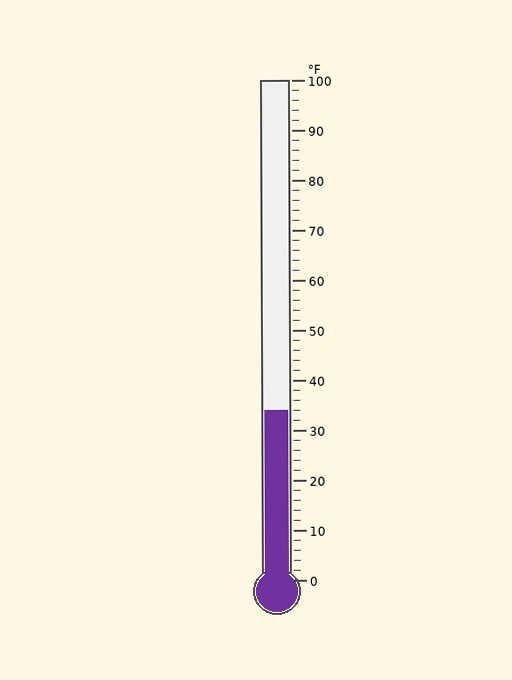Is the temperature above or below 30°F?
The temperature is above 30°F.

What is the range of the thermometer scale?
The thermometer scale ranges from 0°F to 100°F.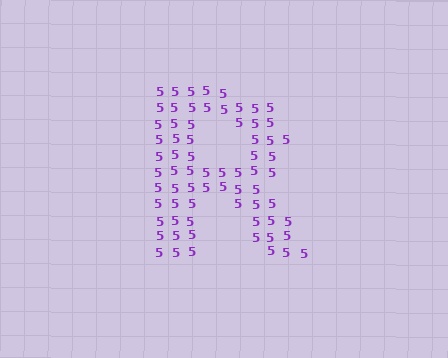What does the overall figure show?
The overall figure shows the letter R.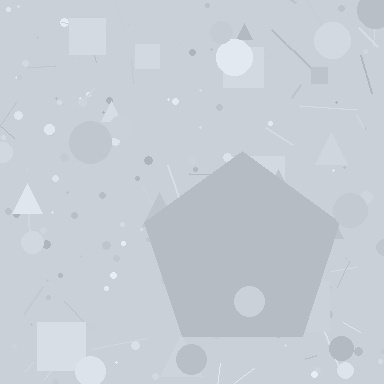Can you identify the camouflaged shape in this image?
The camouflaged shape is a pentagon.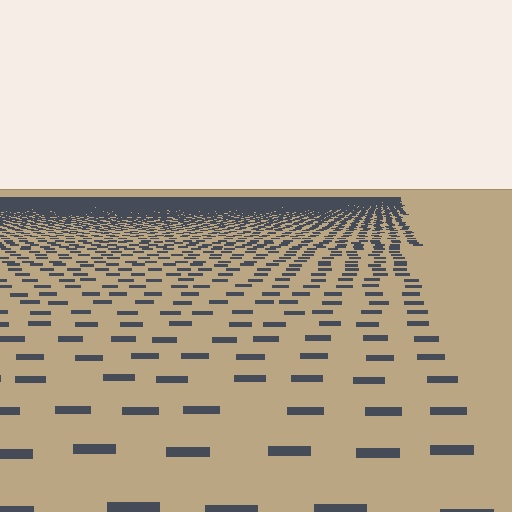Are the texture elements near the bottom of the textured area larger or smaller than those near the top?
Larger. Near the bottom, elements are closer to the viewer and appear at a bigger on-screen size.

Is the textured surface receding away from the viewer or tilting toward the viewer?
The surface is receding away from the viewer. Texture elements get smaller and denser toward the top.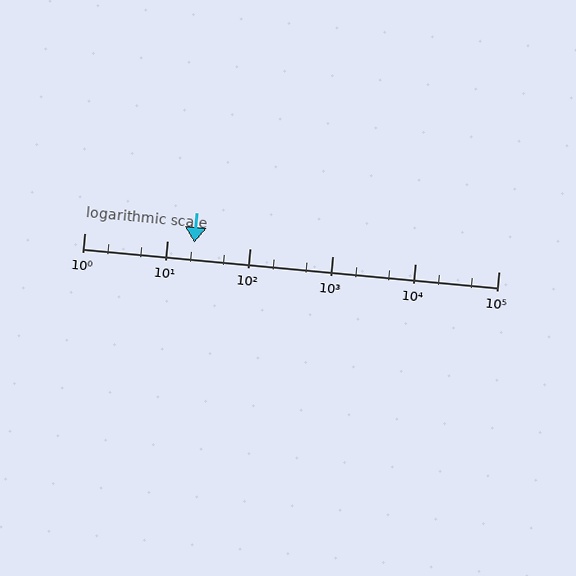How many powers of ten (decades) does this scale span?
The scale spans 5 decades, from 1 to 100000.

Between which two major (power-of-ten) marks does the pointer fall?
The pointer is between 10 and 100.